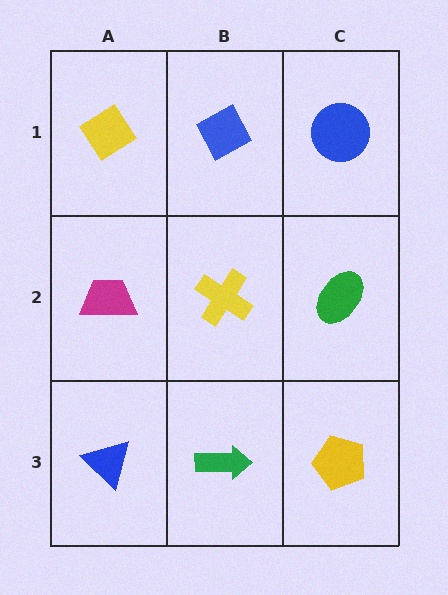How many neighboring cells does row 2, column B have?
4.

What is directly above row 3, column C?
A green ellipse.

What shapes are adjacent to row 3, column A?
A magenta trapezoid (row 2, column A), a green arrow (row 3, column B).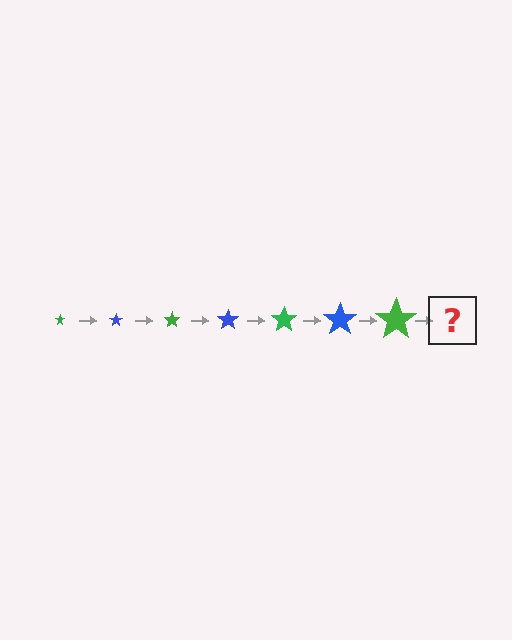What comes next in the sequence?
The next element should be a blue star, larger than the previous one.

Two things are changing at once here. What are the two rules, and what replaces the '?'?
The two rules are that the star grows larger each step and the color cycles through green and blue. The '?' should be a blue star, larger than the previous one.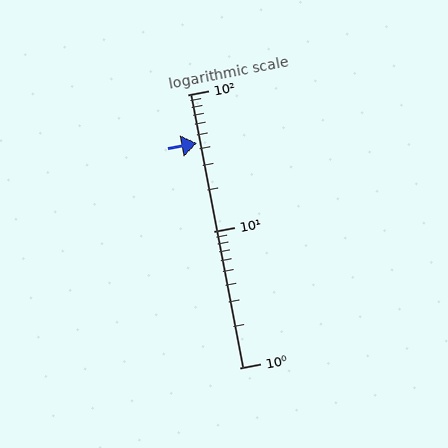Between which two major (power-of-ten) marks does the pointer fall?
The pointer is between 10 and 100.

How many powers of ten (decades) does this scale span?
The scale spans 2 decades, from 1 to 100.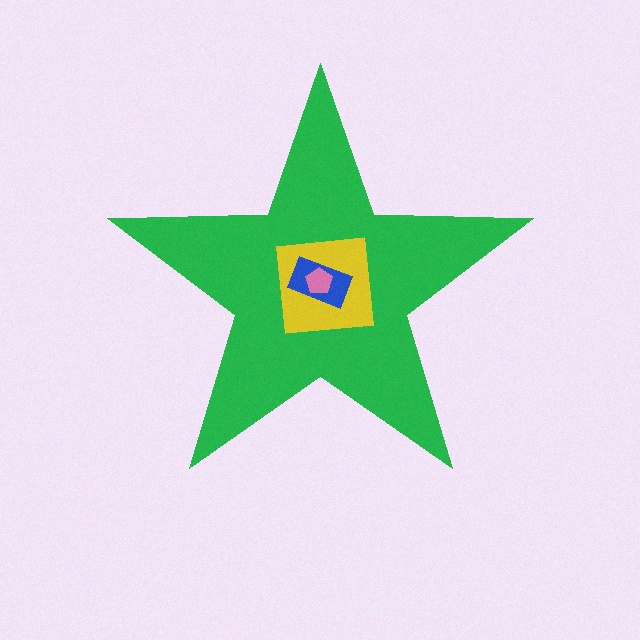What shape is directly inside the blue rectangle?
The pink pentagon.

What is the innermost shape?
The pink pentagon.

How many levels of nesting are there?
4.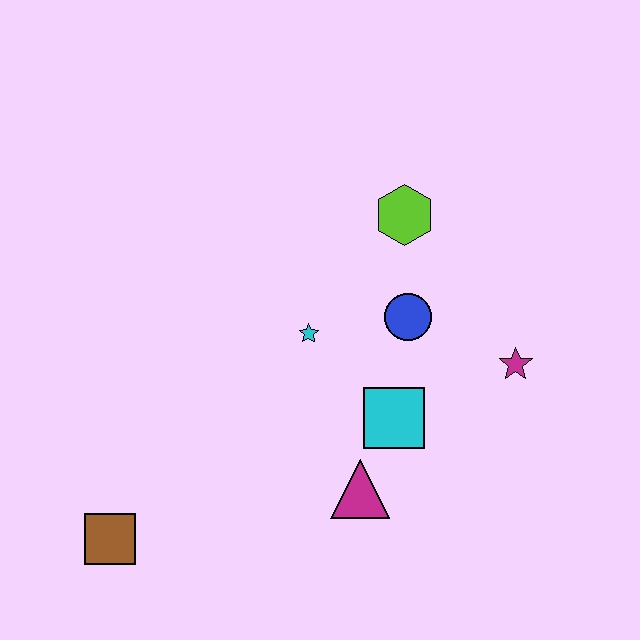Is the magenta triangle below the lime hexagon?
Yes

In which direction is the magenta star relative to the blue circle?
The magenta star is to the right of the blue circle.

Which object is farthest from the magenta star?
The brown square is farthest from the magenta star.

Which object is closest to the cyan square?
The magenta triangle is closest to the cyan square.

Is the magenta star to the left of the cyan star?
No